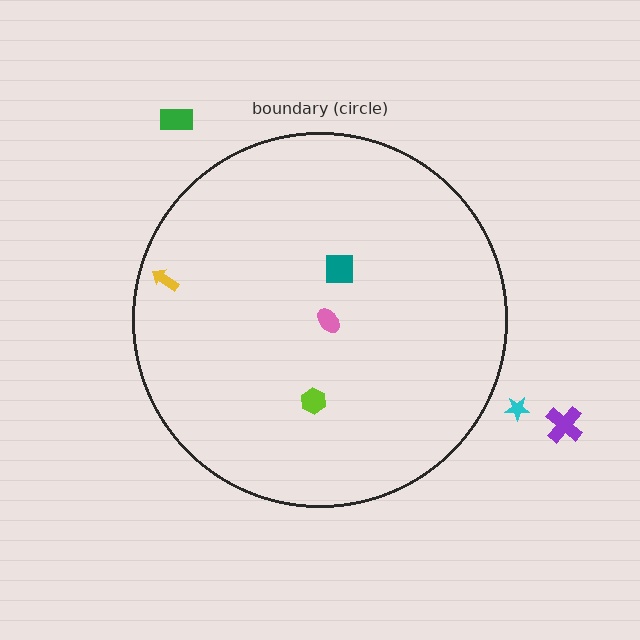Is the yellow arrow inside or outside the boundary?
Inside.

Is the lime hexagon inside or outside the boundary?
Inside.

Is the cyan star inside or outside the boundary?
Outside.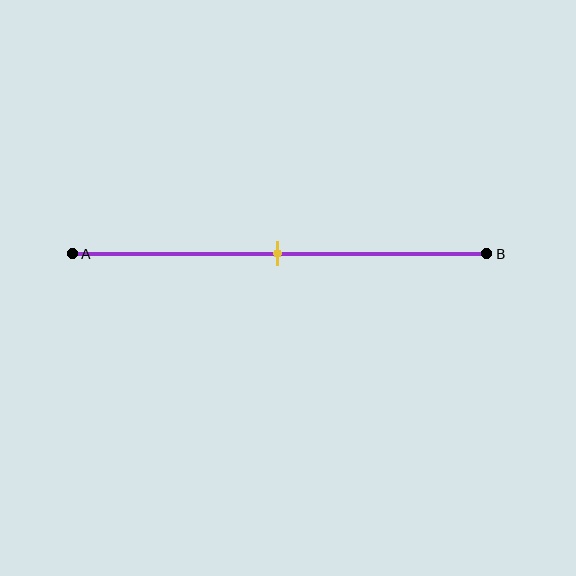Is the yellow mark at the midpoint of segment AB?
Yes, the mark is approximately at the midpoint.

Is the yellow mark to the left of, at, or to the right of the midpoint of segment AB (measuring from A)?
The yellow mark is approximately at the midpoint of segment AB.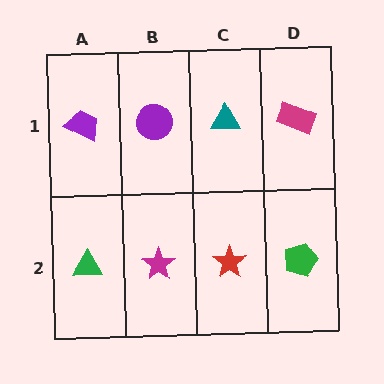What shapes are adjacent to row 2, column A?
A purple trapezoid (row 1, column A), a magenta star (row 2, column B).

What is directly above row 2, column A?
A purple trapezoid.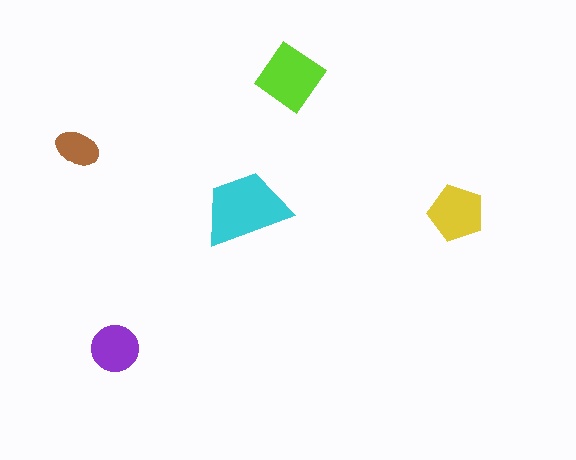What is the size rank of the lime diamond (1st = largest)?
2nd.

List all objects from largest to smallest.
The cyan trapezoid, the lime diamond, the yellow pentagon, the purple circle, the brown ellipse.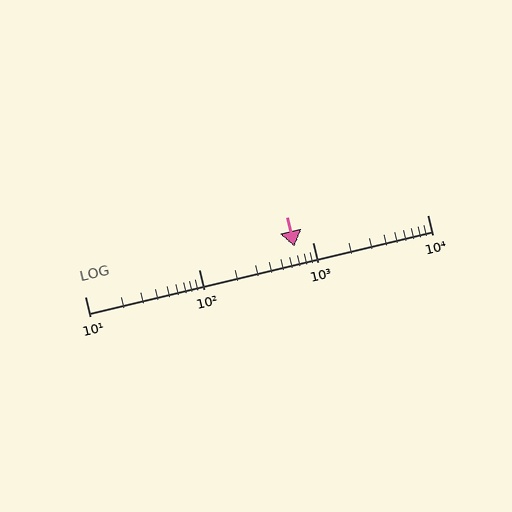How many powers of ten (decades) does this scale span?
The scale spans 3 decades, from 10 to 10000.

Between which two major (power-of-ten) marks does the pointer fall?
The pointer is between 100 and 1000.